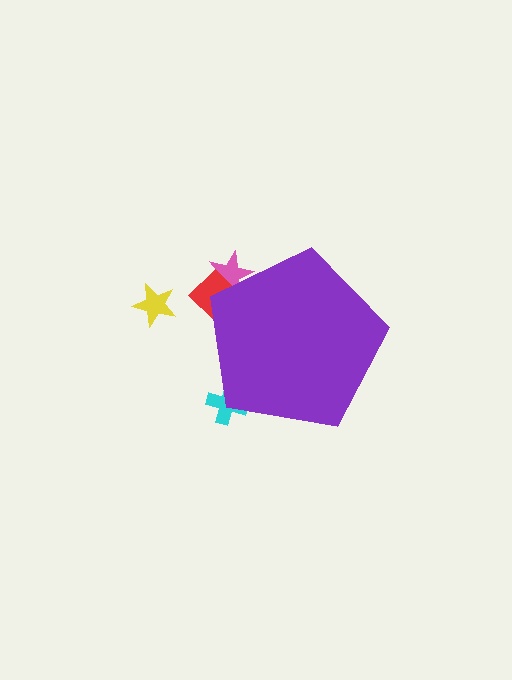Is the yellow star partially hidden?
No, the yellow star is fully visible.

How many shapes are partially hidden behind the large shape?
3 shapes are partially hidden.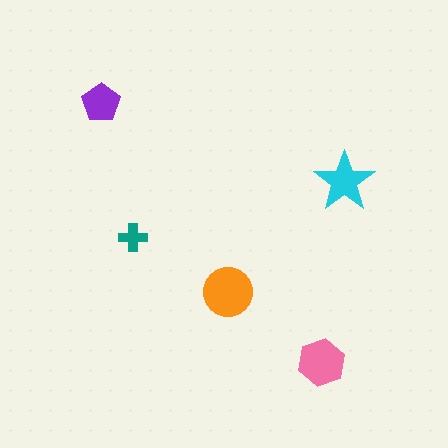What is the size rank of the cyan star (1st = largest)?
3rd.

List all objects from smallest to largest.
The teal cross, the purple pentagon, the cyan star, the pink hexagon, the orange circle.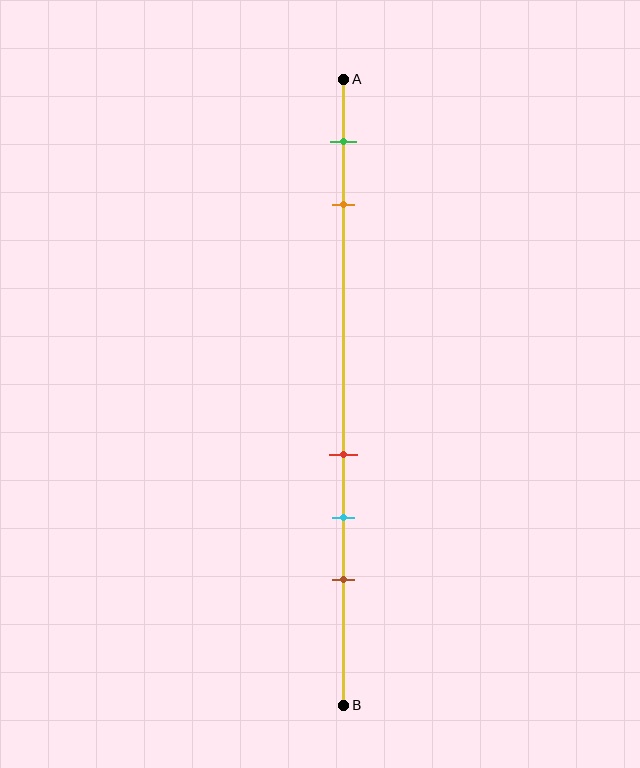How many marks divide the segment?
There are 5 marks dividing the segment.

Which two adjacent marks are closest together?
The red and cyan marks are the closest adjacent pair.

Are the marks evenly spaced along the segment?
No, the marks are not evenly spaced.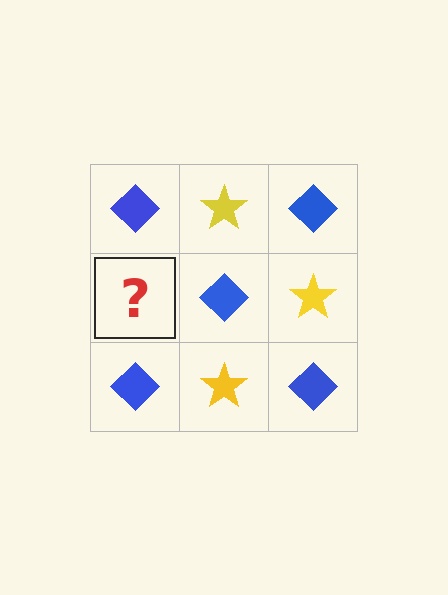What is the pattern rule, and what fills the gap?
The rule is that it alternates blue diamond and yellow star in a checkerboard pattern. The gap should be filled with a yellow star.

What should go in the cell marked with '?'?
The missing cell should contain a yellow star.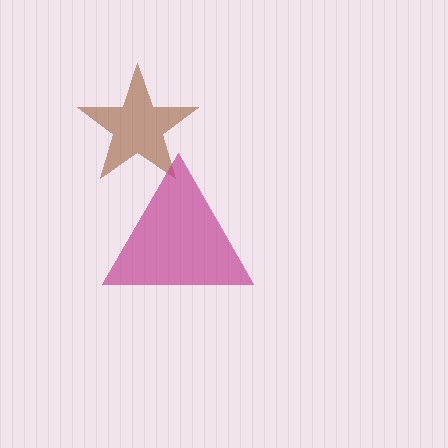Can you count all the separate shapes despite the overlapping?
Yes, there are 2 separate shapes.